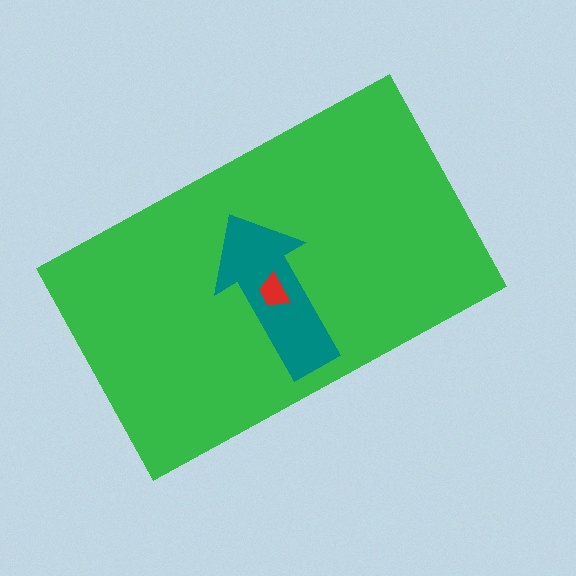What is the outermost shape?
The green rectangle.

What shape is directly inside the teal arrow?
The red trapezoid.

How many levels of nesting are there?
3.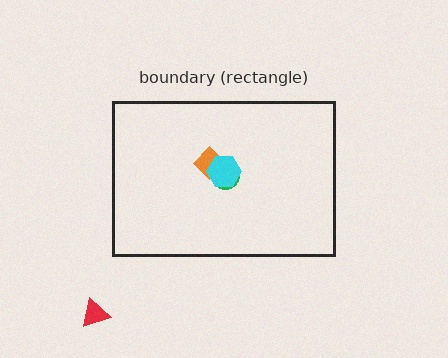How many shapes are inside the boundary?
3 inside, 1 outside.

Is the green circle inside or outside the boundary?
Inside.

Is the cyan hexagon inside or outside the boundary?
Inside.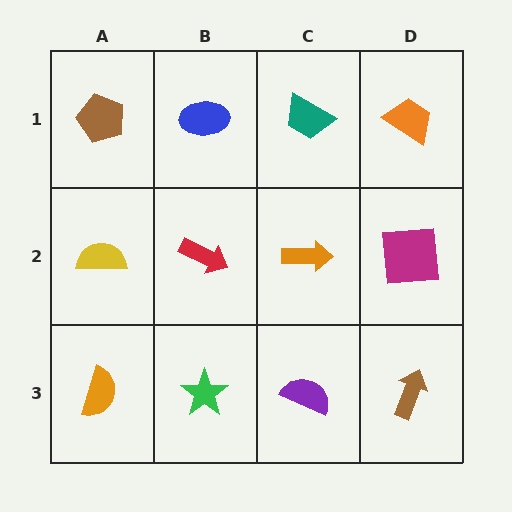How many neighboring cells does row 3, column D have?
2.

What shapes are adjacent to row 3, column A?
A yellow semicircle (row 2, column A), a green star (row 3, column B).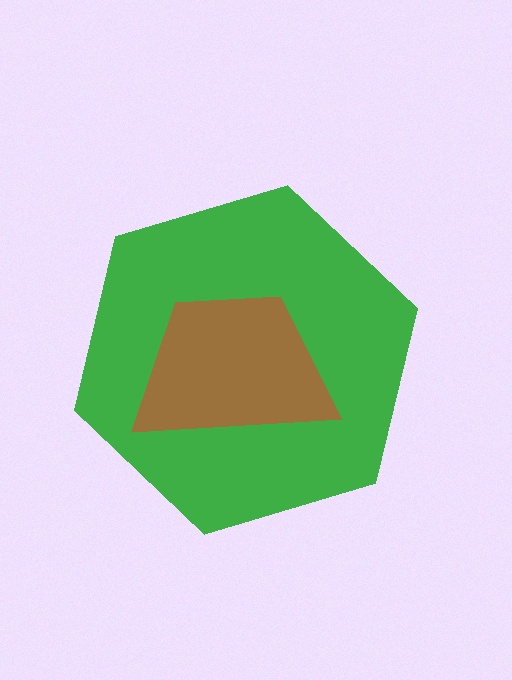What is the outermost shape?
The green hexagon.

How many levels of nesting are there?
2.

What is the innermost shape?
The brown trapezoid.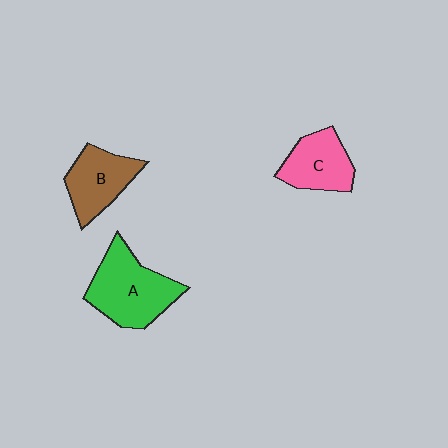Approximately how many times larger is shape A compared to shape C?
Approximately 1.4 times.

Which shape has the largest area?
Shape A (green).